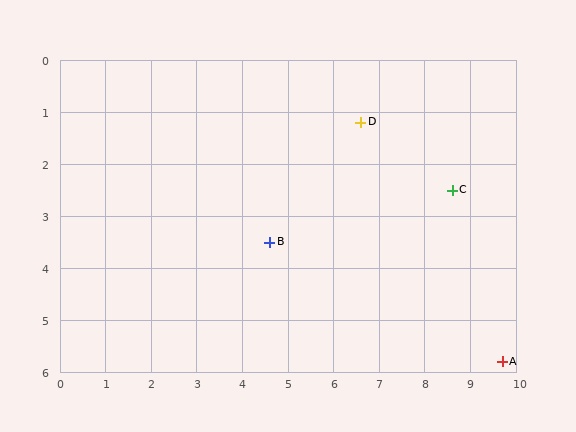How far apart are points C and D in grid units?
Points C and D are about 2.4 grid units apart.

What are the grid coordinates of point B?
Point B is at approximately (4.6, 3.5).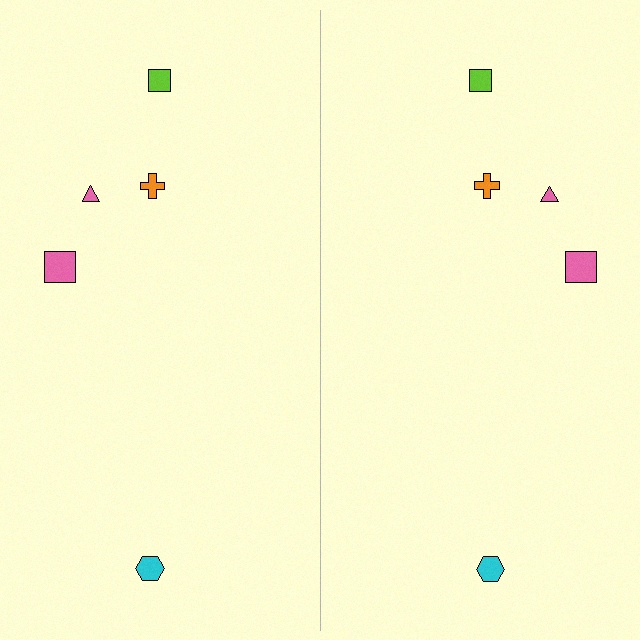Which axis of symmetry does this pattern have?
The pattern has a vertical axis of symmetry running through the center of the image.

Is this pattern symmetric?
Yes, this pattern has bilateral (reflection) symmetry.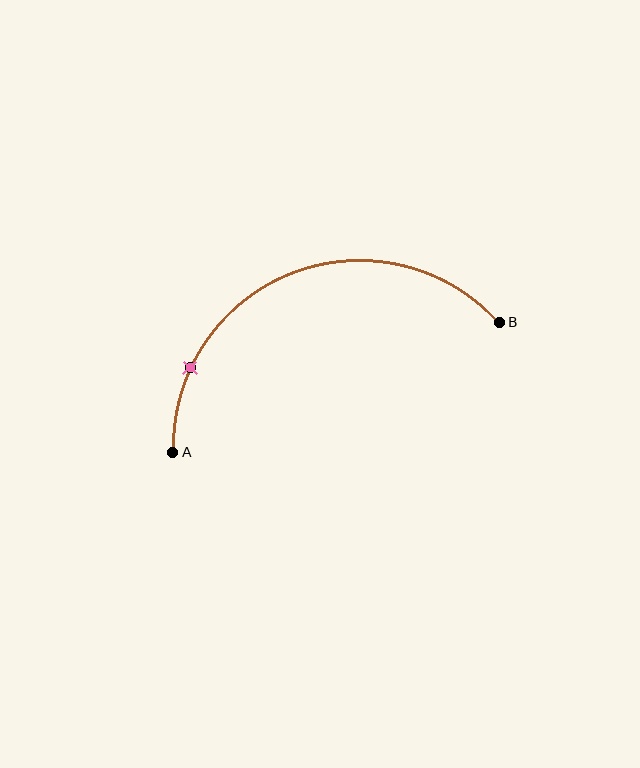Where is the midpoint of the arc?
The arc midpoint is the point on the curve farthest from the straight line joining A and B. It sits above that line.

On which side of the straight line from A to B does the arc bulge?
The arc bulges above the straight line connecting A and B.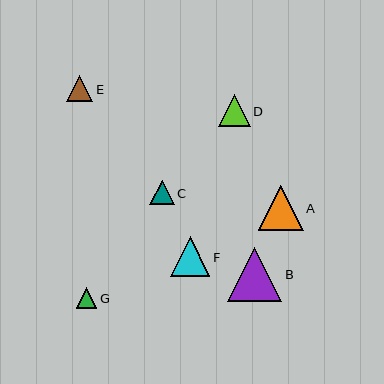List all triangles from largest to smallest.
From largest to smallest: B, A, F, D, E, C, G.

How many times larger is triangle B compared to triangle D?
Triangle B is approximately 1.7 times the size of triangle D.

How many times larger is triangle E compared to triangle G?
Triangle E is approximately 1.3 times the size of triangle G.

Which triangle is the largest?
Triangle B is the largest with a size of approximately 54 pixels.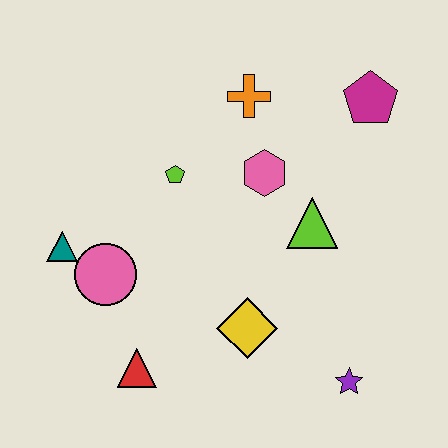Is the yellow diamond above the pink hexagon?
No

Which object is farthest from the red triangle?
The magenta pentagon is farthest from the red triangle.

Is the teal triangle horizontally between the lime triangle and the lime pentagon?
No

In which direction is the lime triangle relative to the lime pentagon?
The lime triangle is to the right of the lime pentagon.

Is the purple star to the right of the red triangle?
Yes